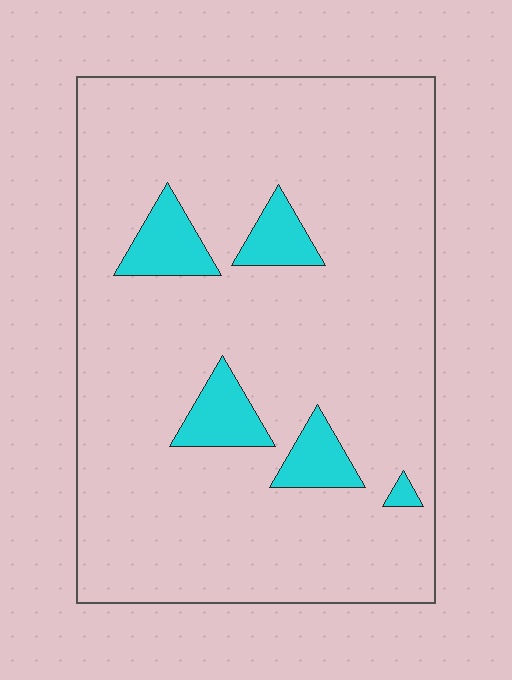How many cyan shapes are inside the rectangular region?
5.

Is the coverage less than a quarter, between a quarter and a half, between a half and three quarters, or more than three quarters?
Less than a quarter.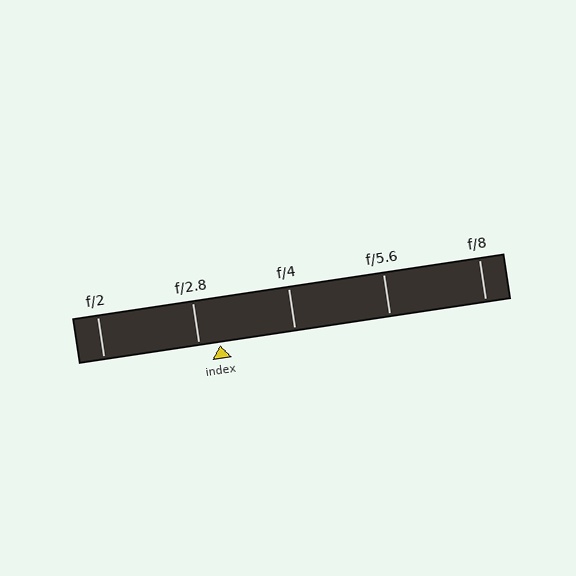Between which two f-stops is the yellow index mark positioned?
The index mark is between f/2.8 and f/4.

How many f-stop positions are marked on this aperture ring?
There are 5 f-stop positions marked.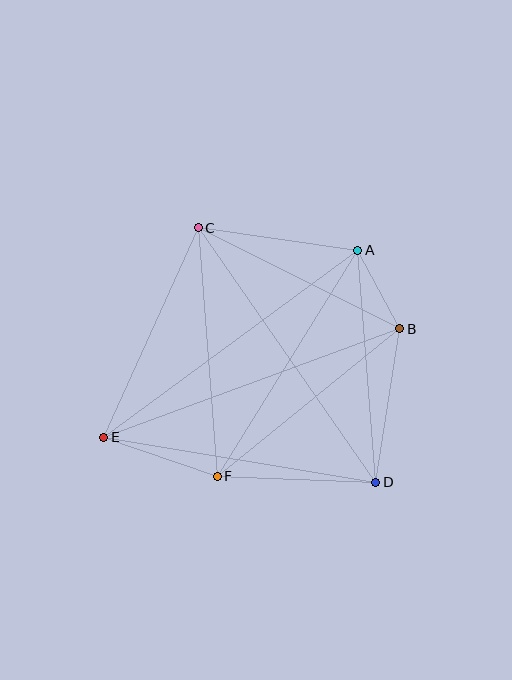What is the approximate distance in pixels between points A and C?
The distance between A and C is approximately 161 pixels.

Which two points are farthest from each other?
Points B and E are farthest from each other.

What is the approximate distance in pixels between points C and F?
The distance between C and F is approximately 249 pixels.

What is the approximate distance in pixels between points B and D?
The distance between B and D is approximately 156 pixels.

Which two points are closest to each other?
Points A and B are closest to each other.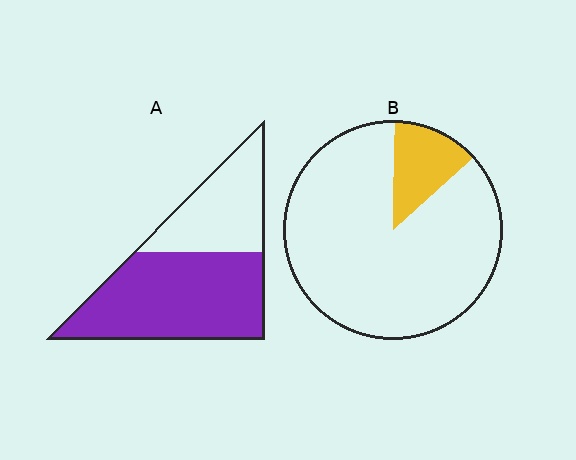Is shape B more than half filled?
No.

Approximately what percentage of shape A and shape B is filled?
A is approximately 65% and B is approximately 15%.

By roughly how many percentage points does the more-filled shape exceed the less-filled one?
By roughly 50 percentage points (A over B).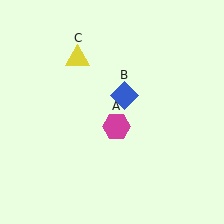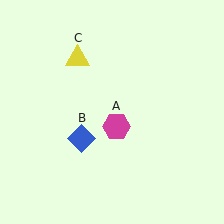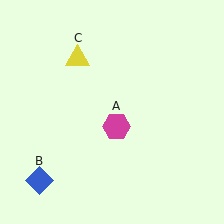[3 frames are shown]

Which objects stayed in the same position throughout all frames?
Magenta hexagon (object A) and yellow triangle (object C) remained stationary.